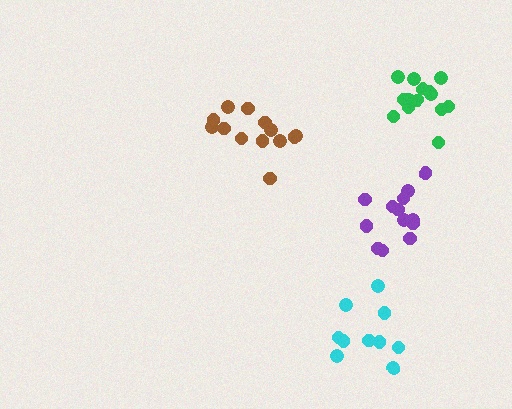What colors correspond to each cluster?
The clusters are colored: brown, purple, green, cyan.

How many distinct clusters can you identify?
There are 4 distinct clusters.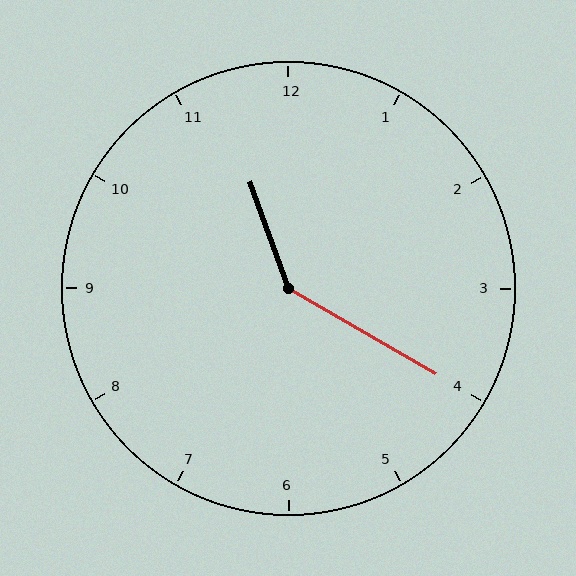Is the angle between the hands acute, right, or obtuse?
It is obtuse.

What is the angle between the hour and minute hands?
Approximately 140 degrees.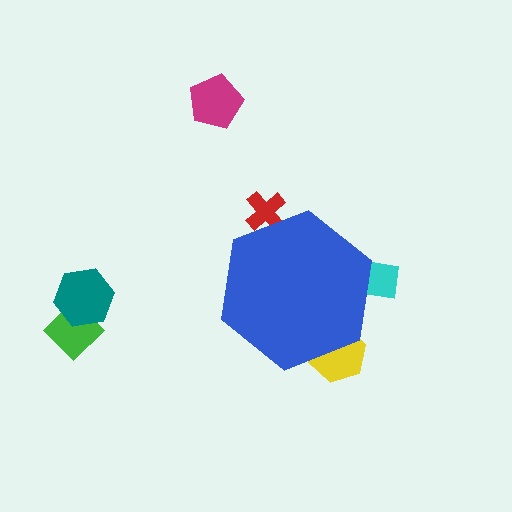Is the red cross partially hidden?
Yes, the red cross is partially hidden behind the blue hexagon.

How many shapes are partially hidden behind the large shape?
3 shapes are partially hidden.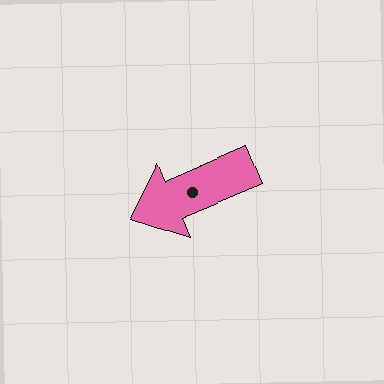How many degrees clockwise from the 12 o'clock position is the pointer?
Approximately 247 degrees.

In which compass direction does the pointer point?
Southwest.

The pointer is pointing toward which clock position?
Roughly 8 o'clock.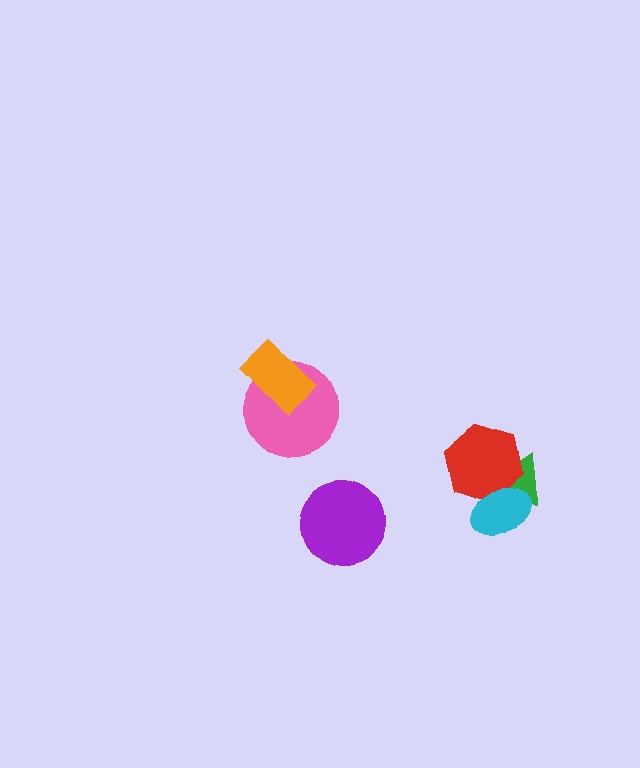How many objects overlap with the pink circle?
1 object overlaps with the pink circle.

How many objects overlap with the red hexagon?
2 objects overlap with the red hexagon.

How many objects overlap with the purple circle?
0 objects overlap with the purple circle.